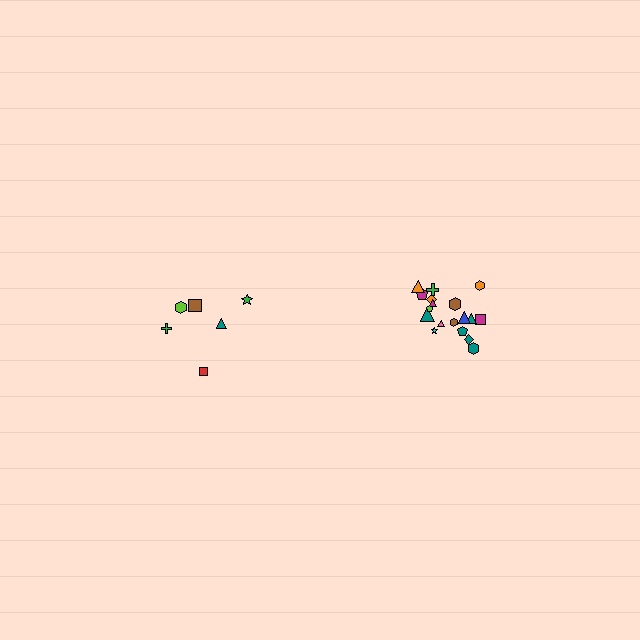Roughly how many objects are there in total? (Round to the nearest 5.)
Roughly 25 objects in total.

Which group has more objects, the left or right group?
The right group.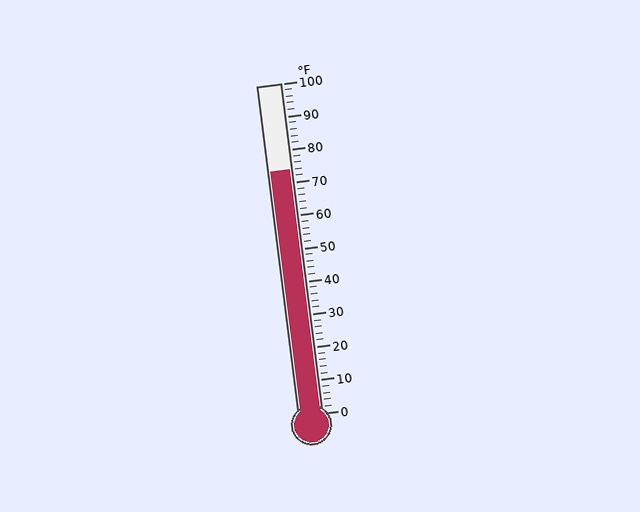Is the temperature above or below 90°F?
The temperature is below 90°F.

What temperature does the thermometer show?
The thermometer shows approximately 74°F.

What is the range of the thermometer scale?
The thermometer scale ranges from 0°F to 100°F.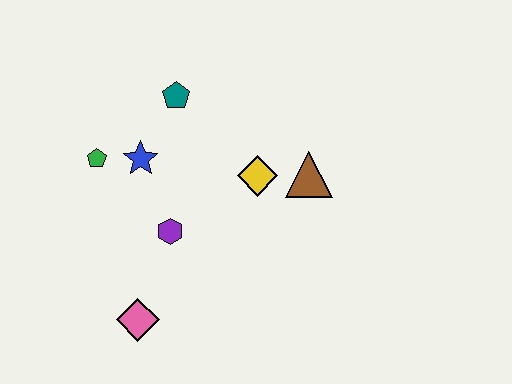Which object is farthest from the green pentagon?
The brown triangle is farthest from the green pentagon.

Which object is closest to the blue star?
The green pentagon is closest to the blue star.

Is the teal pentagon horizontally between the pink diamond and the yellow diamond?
Yes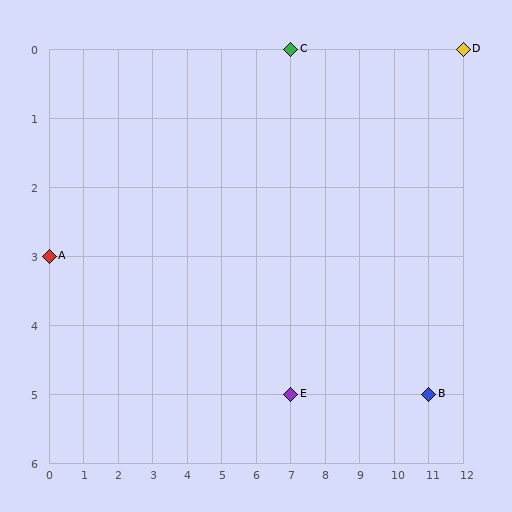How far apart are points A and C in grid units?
Points A and C are 7 columns and 3 rows apart (about 7.6 grid units diagonally).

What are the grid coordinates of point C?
Point C is at grid coordinates (7, 0).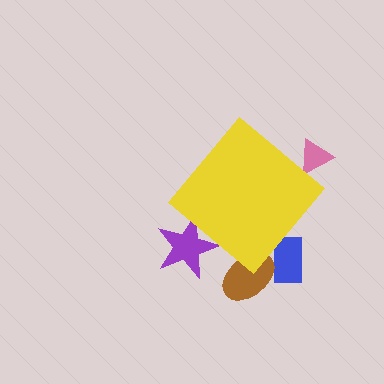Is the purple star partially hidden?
Yes, the purple star is partially hidden behind the yellow diamond.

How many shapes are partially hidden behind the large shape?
4 shapes are partially hidden.